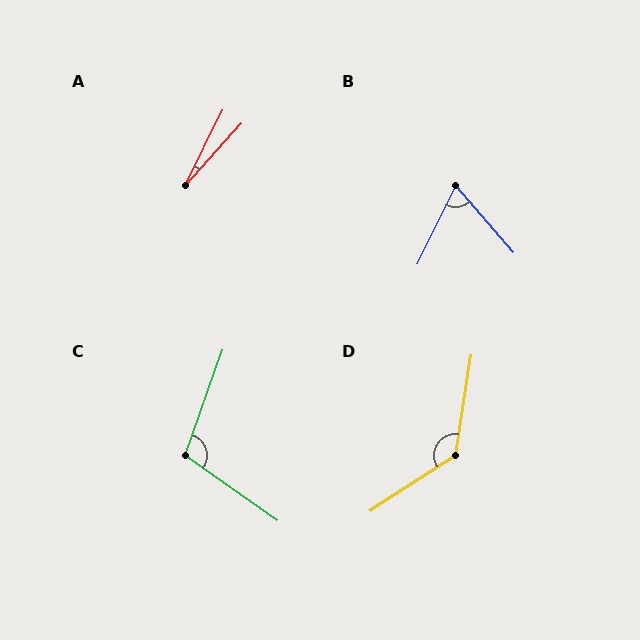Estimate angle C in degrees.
Approximately 106 degrees.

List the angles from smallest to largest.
A (16°), B (67°), C (106°), D (132°).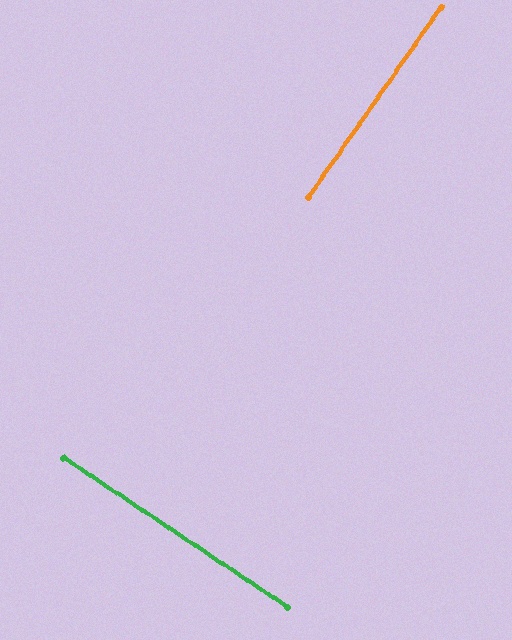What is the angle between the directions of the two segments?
Approximately 89 degrees.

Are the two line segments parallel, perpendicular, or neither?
Perpendicular — they meet at approximately 89°.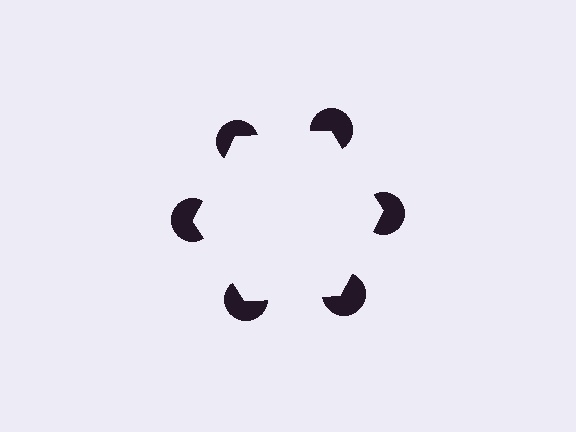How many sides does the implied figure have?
6 sides.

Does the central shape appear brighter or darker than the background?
It typically appears slightly brighter than the background, even though no actual brightness change is drawn.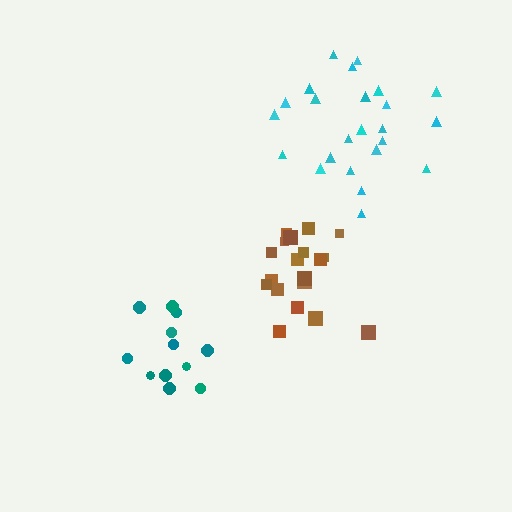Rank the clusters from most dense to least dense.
brown, cyan, teal.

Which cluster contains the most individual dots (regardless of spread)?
Cyan (24).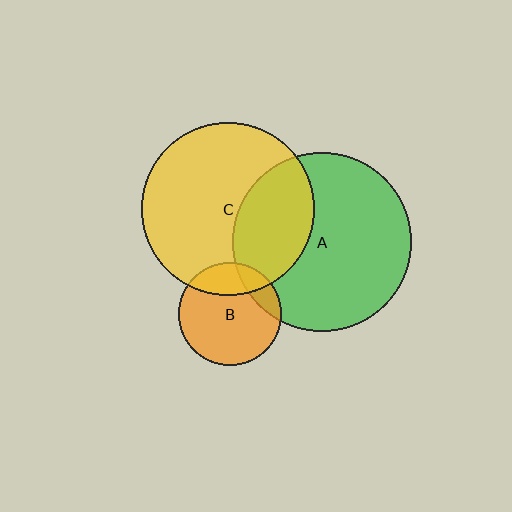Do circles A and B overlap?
Yes.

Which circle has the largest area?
Circle A (green).